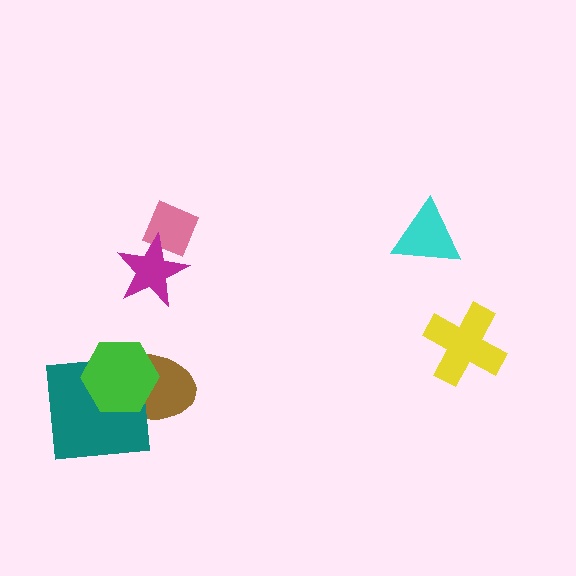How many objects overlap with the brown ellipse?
2 objects overlap with the brown ellipse.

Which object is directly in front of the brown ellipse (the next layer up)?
The teal square is directly in front of the brown ellipse.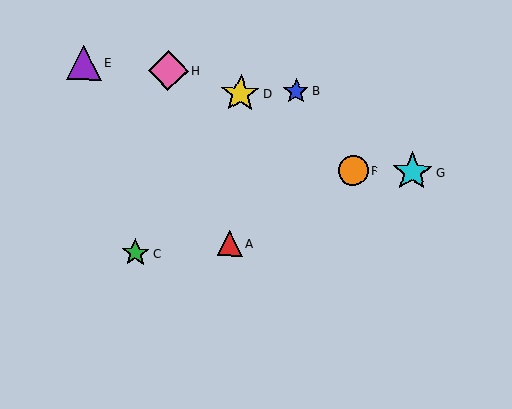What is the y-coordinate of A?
Object A is at y≈244.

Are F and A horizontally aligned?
No, F is at y≈171 and A is at y≈244.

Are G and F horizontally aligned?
Yes, both are at y≈172.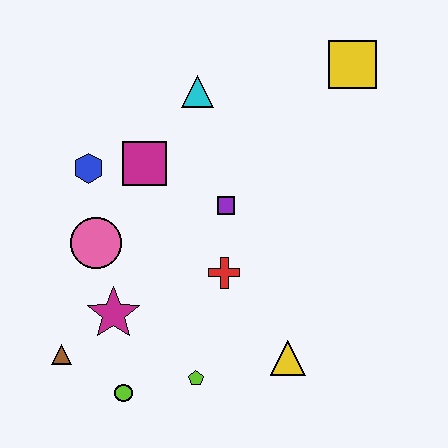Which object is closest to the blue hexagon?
The magenta square is closest to the blue hexagon.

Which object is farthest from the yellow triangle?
The yellow square is farthest from the yellow triangle.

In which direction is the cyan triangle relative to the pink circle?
The cyan triangle is above the pink circle.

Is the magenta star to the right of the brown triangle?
Yes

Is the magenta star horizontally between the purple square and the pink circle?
Yes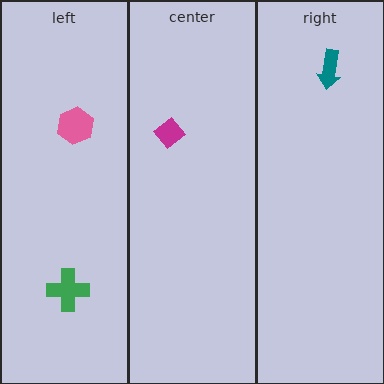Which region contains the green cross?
The left region.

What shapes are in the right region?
The teal arrow.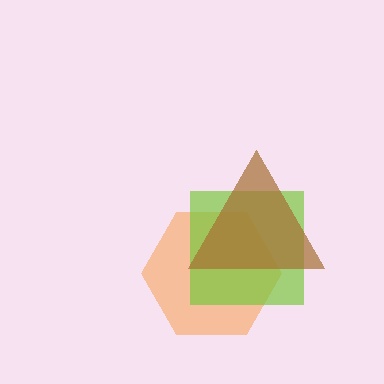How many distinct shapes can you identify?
There are 3 distinct shapes: an orange hexagon, a lime square, a brown triangle.